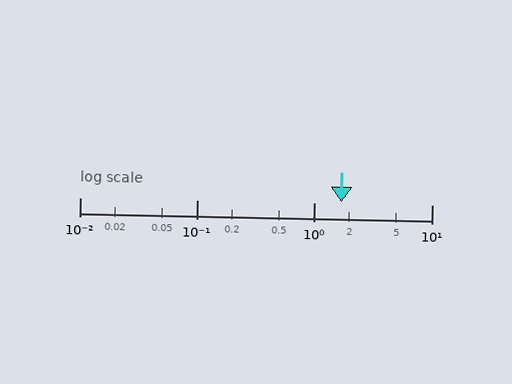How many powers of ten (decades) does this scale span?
The scale spans 3 decades, from 0.01 to 10.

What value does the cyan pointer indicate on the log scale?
The pointer indicates approximately 1.7.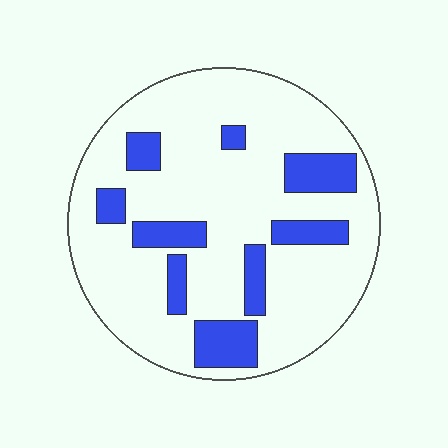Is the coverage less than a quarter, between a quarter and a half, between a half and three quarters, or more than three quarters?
Less than a quarter.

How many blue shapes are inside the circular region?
9.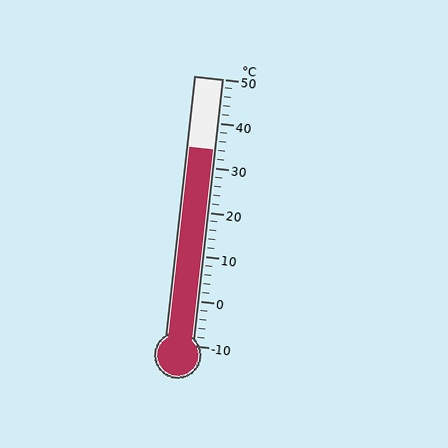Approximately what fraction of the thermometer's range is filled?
The thermometer is filled to approximately 75% of its range.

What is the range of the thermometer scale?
The thermometer scale ranges from -10°C to 50°C.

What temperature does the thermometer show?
The thermometer shows approximately 34°C.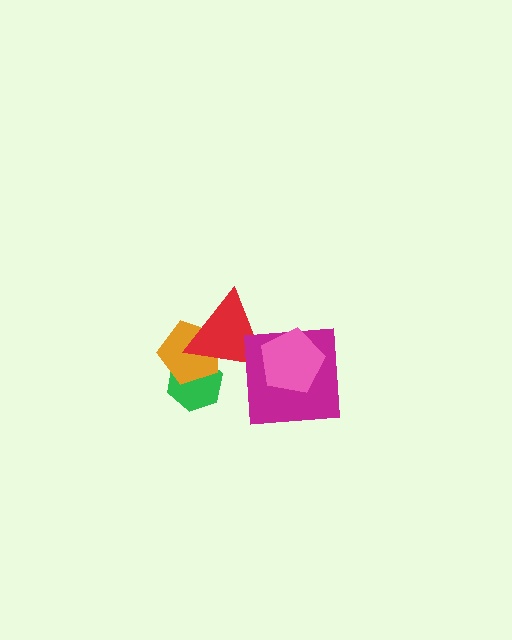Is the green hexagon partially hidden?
Yes, it is partially covered by another shape.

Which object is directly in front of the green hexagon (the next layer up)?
The orange pentagon is directly in front of the green hexagon.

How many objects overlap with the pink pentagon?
2 objects overlap with the pink pentagon.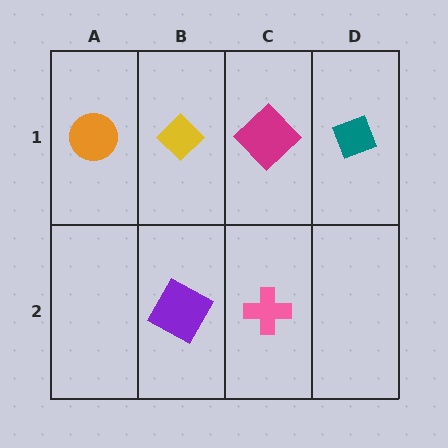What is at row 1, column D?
A teal diamond.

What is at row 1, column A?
An orange circle.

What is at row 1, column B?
A yellow diamond.